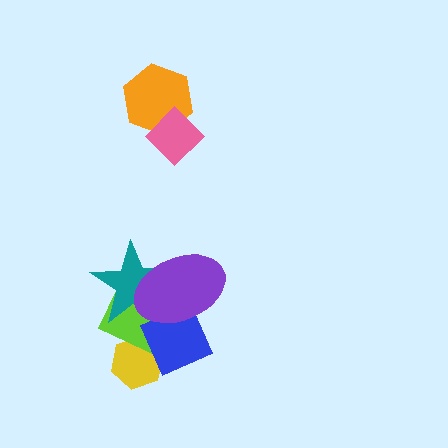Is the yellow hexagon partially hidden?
Yes, it is partially covered by another shape.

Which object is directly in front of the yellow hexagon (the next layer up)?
The lime diamond is directly in front of the yellow hexagon.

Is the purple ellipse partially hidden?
No, no other shape covers it.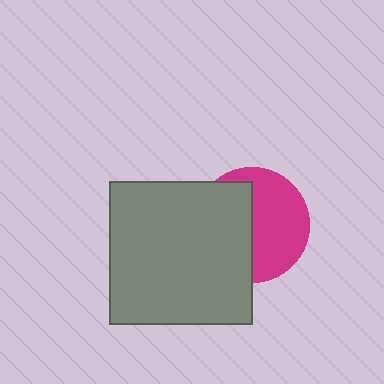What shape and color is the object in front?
The object in front is a gray square.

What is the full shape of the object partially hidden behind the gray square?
The partially hidden object is a magenta circle.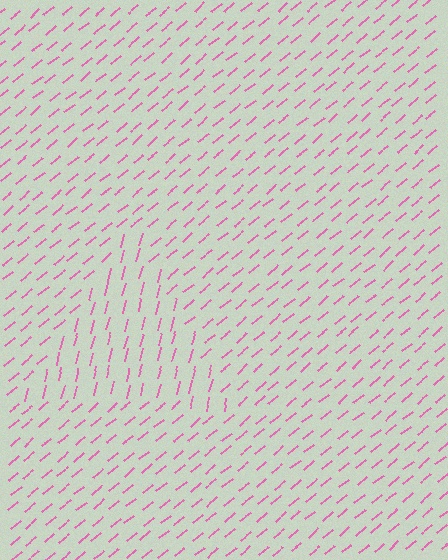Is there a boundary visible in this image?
Yes, there is a texture boundary formed by a change in line orientation.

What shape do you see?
I see a triangle.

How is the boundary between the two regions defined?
The boundary is defined purely by a change in line orientation (approximately 36 degrees difference). All lines are the same color and thickness.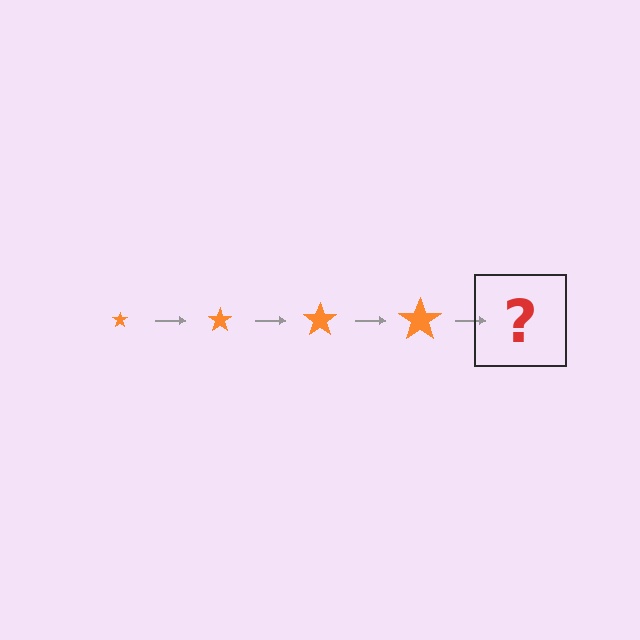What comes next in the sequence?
The next element should be an orange star, larger than the previous one.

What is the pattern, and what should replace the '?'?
The pattern is that the star gets progressively larger each step. The '?' should be an orange star, larger than the previous one.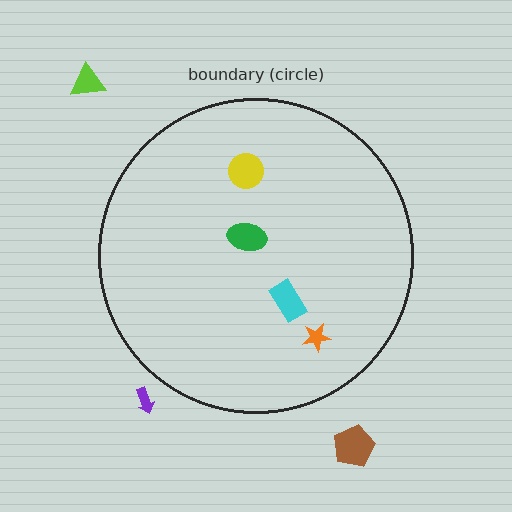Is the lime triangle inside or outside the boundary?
Outside.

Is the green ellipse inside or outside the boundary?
Inside.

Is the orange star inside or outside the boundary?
Inside.